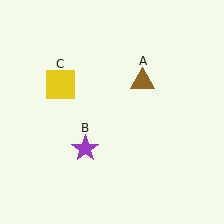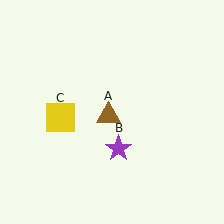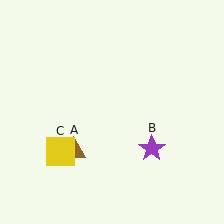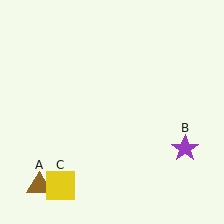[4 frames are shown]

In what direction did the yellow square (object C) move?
The yellow square (object C) moved down.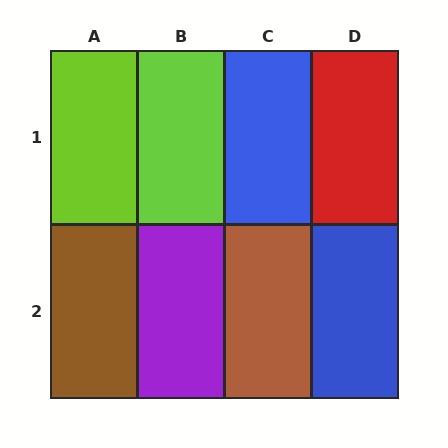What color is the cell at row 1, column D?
Red.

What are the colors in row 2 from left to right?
Brown, purple, brown, blue.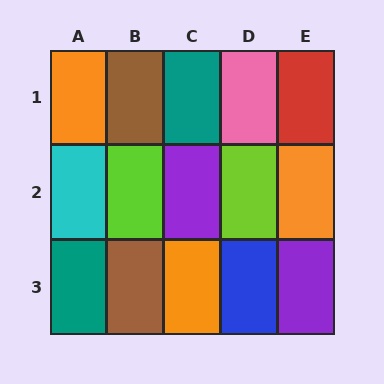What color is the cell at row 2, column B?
Lime.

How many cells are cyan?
1 cell is cyan.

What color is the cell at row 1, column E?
Red.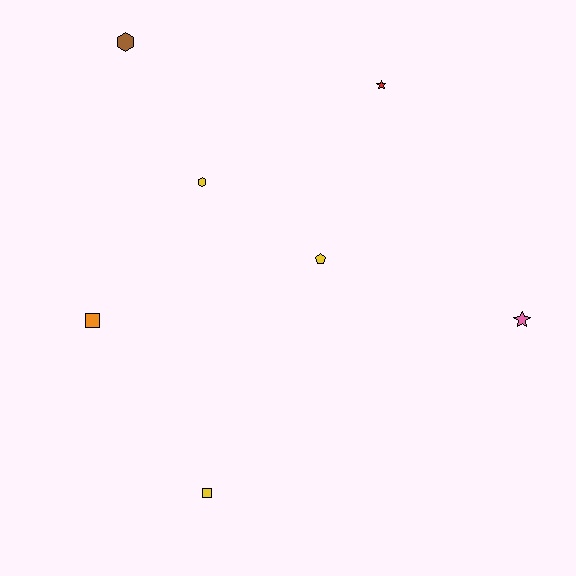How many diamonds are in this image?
There are no diamonds.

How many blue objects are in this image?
There are no blue objects.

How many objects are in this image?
There are 7 objects.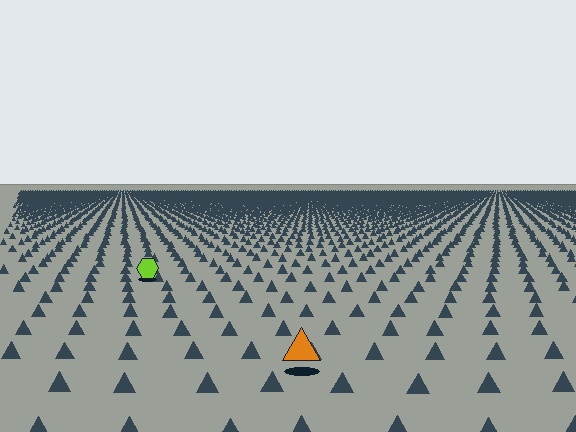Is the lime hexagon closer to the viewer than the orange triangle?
No. The orange triangle is closer — you can tell from the texture gradient: the ground texture is coarser near it.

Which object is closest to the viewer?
The orange triangle is closest. The texture marks near it are larger and more spread out.